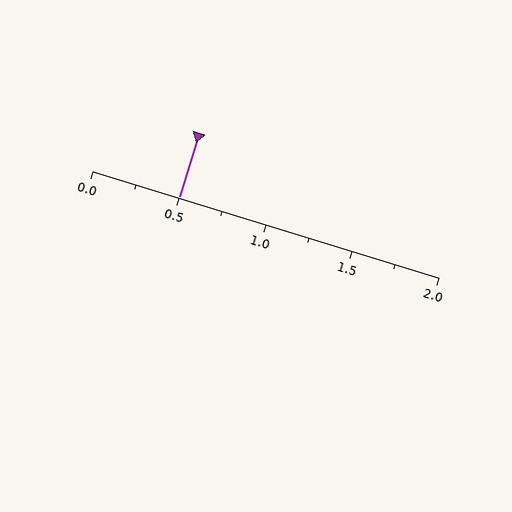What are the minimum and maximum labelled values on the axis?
The axis runs from 0.0 to 2.0.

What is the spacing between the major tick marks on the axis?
The major ticks are spaced 0.5 apart.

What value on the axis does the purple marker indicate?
The marker indicates approximately 0.5.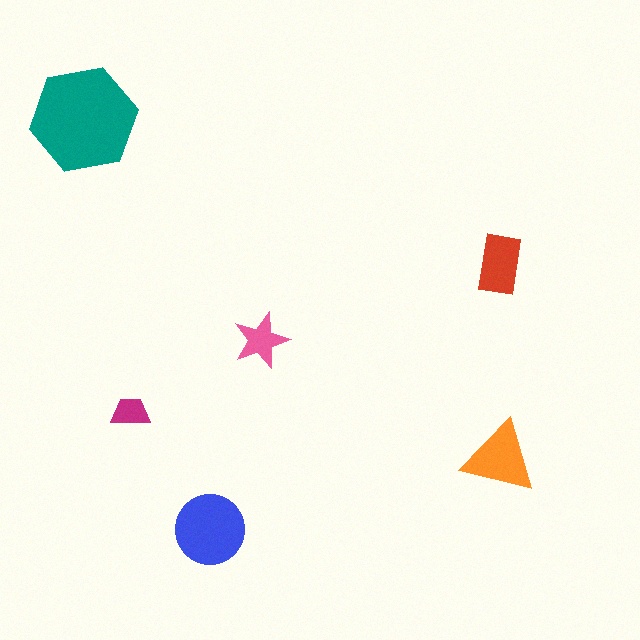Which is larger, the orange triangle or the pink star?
The orange triangle.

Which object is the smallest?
The magenta trapezoid.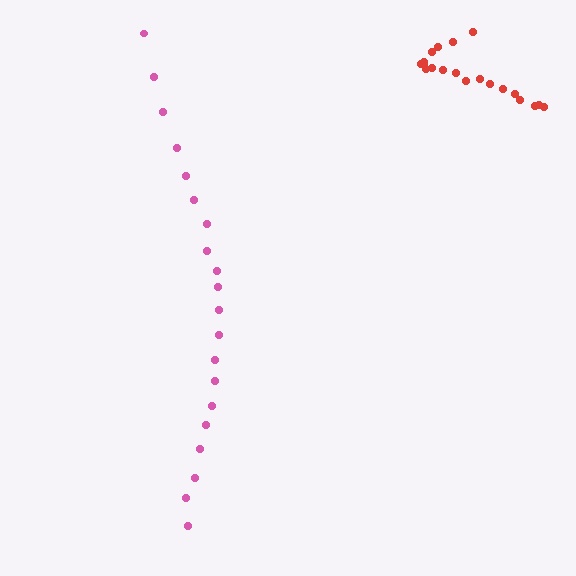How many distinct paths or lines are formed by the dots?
There are 2 distinct paths.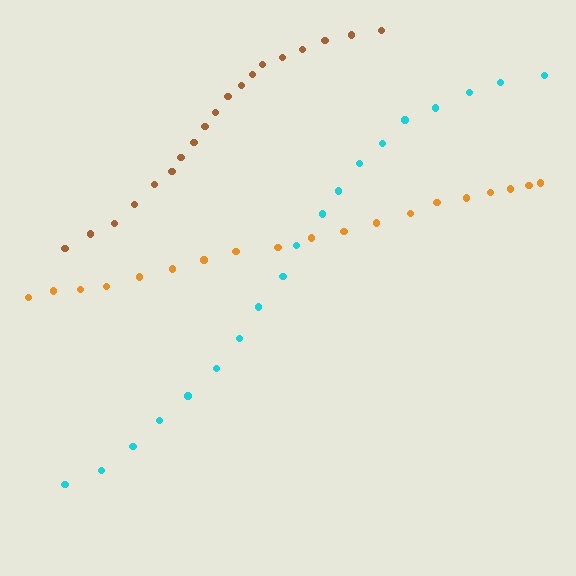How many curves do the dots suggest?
There are 3 distinct paths.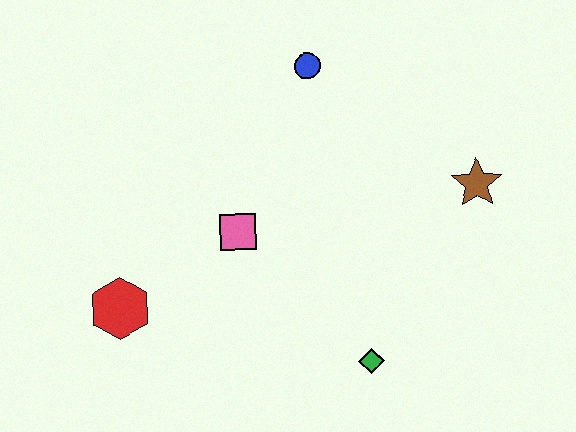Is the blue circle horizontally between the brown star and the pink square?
Yes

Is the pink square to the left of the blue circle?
Yes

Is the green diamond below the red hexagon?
Yes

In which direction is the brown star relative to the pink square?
The brown star is to the right of the pink square.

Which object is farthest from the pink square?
The brown star is farthest from the pink square.